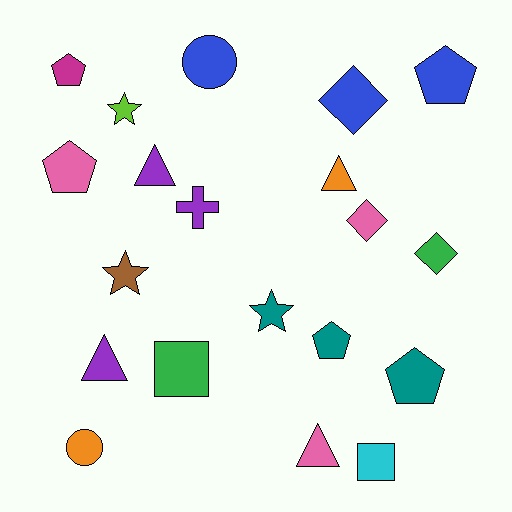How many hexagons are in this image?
There are no hexagons.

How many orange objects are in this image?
There are 2 orange objects.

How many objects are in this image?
There are 20 objects.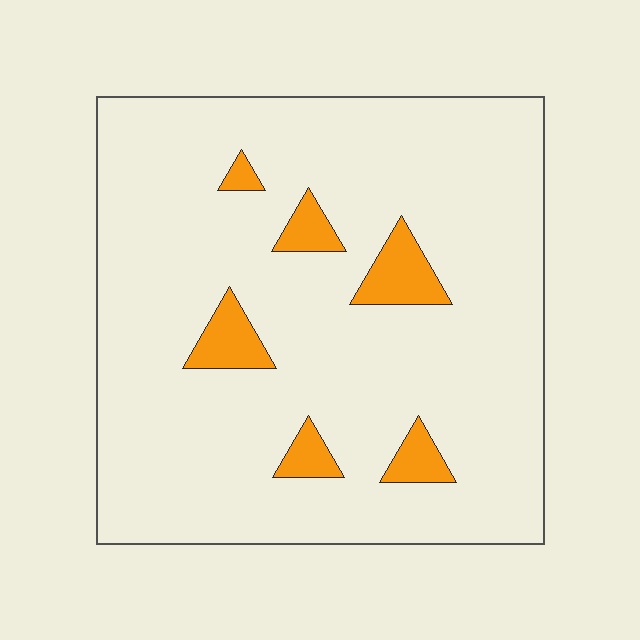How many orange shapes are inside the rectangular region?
6.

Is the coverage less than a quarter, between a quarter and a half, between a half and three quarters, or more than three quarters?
Less than a quarter.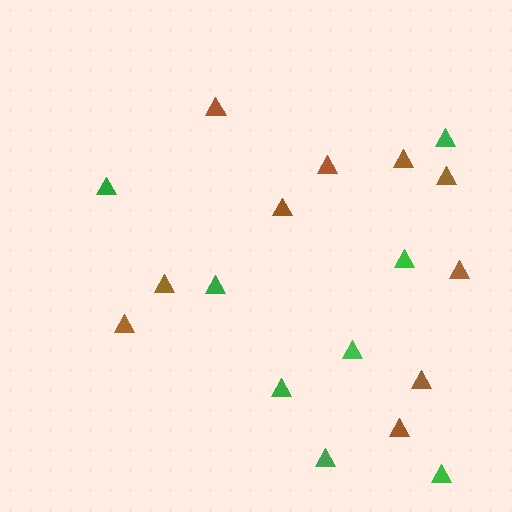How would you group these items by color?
There are 2 groups: one group of green triangles (8) and one group of brown triangles (10).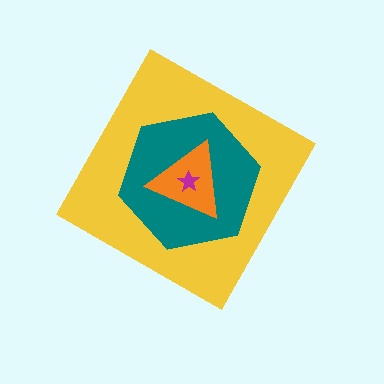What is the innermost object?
The magenta star.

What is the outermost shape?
The yellow diamond.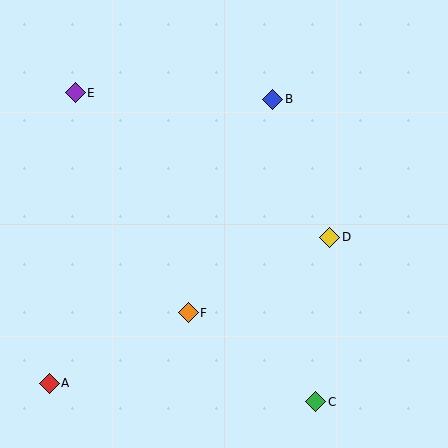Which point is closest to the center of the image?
Point F at (188, 313) is closest to the center.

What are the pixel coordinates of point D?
Point D is at (330, 237).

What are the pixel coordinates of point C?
Point C is at (316, 402).